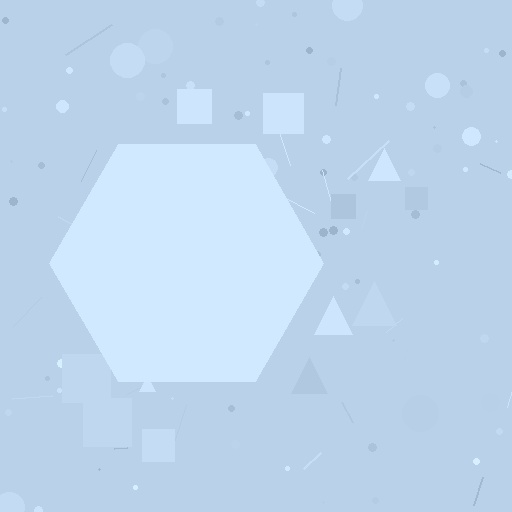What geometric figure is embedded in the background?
A hexagon is embedded in the background.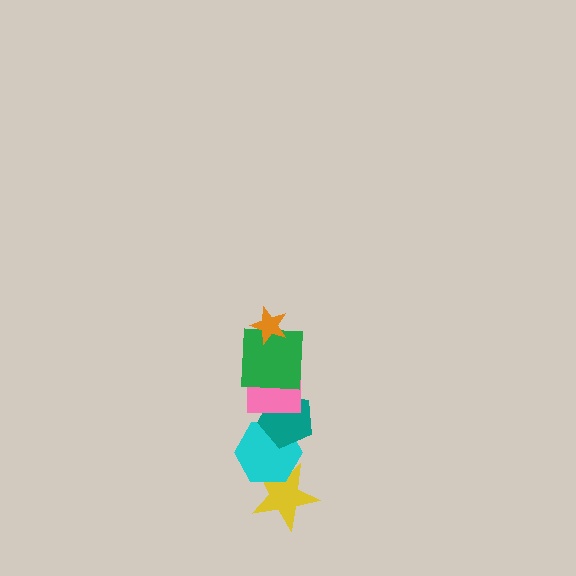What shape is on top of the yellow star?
The cyan hexagon is on top of the yellow star.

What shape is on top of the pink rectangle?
The green square is on top of the pink rectangle.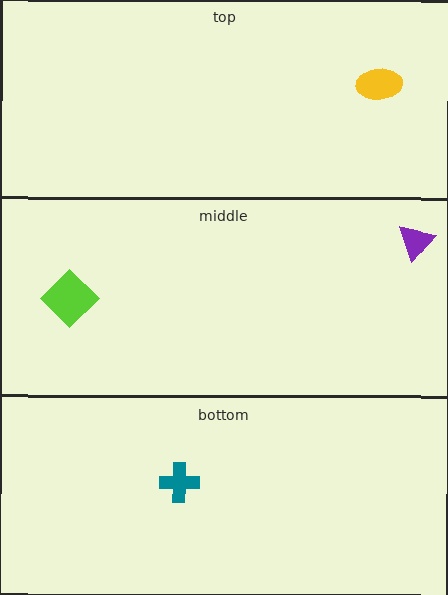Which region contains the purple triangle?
The middle region.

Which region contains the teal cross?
The bottom region.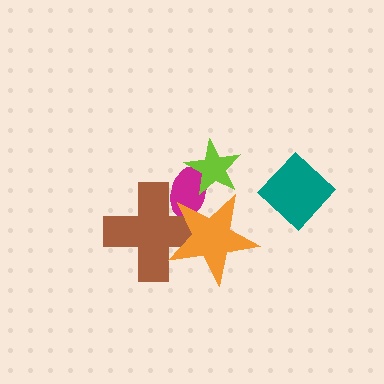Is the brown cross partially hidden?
Yes, it is partially covered by another shape.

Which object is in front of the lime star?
The orange star is in front of the lime star.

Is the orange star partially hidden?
No, no other shape covers it.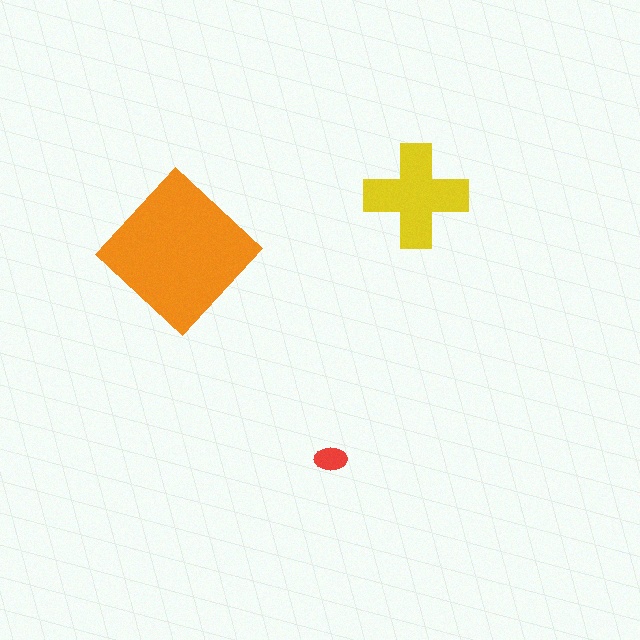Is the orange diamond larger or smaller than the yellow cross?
Larger.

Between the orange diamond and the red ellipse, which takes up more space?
The orange diamond.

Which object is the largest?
The orange diamond.